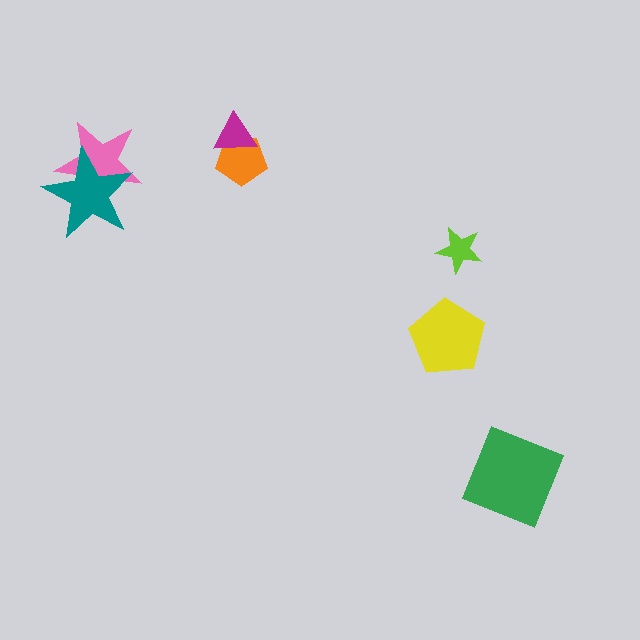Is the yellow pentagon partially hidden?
No, no other shape covers it.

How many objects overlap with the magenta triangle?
1 object overlaps with the magenta triangle.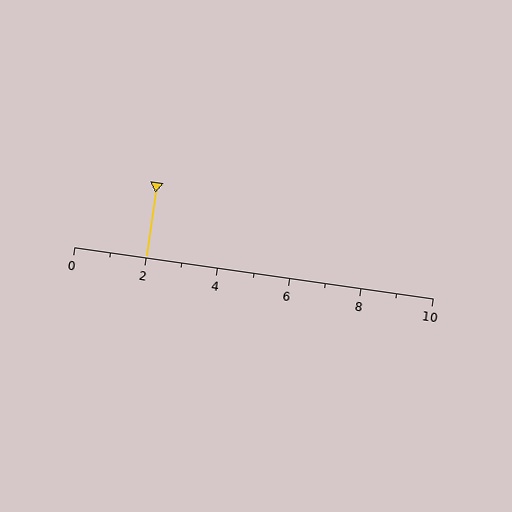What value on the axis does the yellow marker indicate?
The marker indicates approximately 2.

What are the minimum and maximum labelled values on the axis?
The axis runs from 0 to 10.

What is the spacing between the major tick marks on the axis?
The major ticks are spaced 2 apart.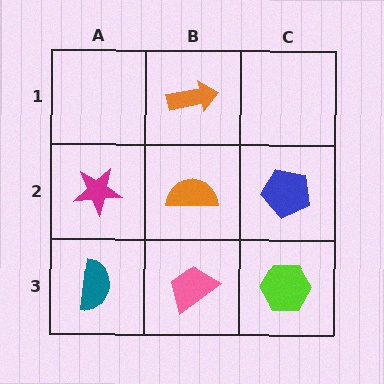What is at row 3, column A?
A teal semicircle.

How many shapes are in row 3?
3 shapes.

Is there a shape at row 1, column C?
No, that cell is empty.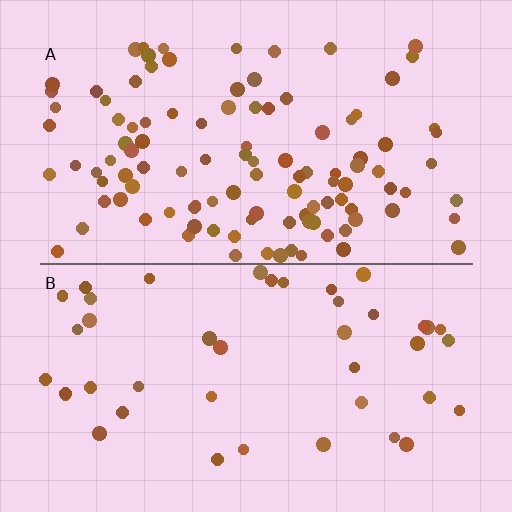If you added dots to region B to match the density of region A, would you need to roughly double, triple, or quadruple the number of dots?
Approximately double.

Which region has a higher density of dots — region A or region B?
A (the top).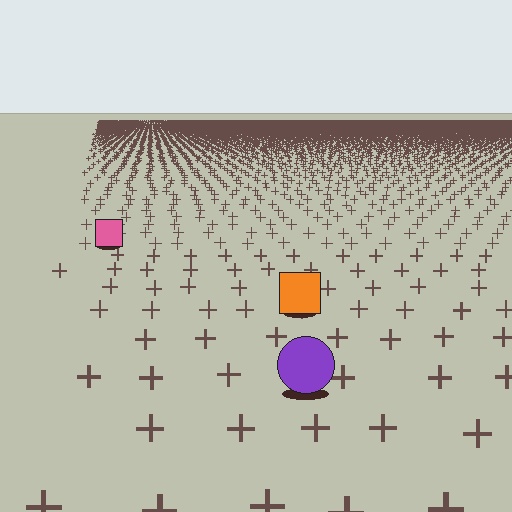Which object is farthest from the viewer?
The pink square is farthest from the viewer. It appears smaller and the ground texture around it is denser.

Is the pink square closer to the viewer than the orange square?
No. The orange square is closer — you can tell from the texture gradient: the ground texture is coarser near it.